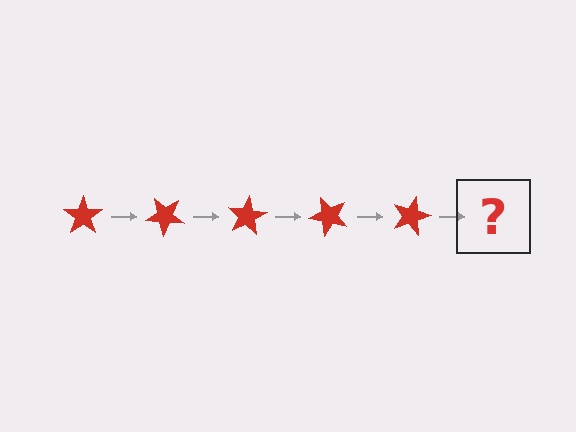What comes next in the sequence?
The next element should be a red star rotated 200 degrees.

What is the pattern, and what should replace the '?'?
The pattern is that the star rotates 40 degrees each step. The '?' should be a red star rotated 200 degrees.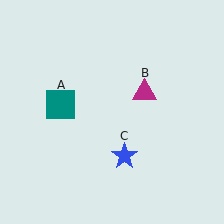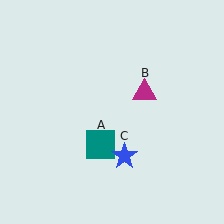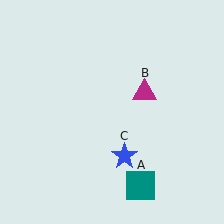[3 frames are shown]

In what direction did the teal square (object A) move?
The teal square (object A) moved down and to the right.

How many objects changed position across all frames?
1 object changed position: teal square (object A).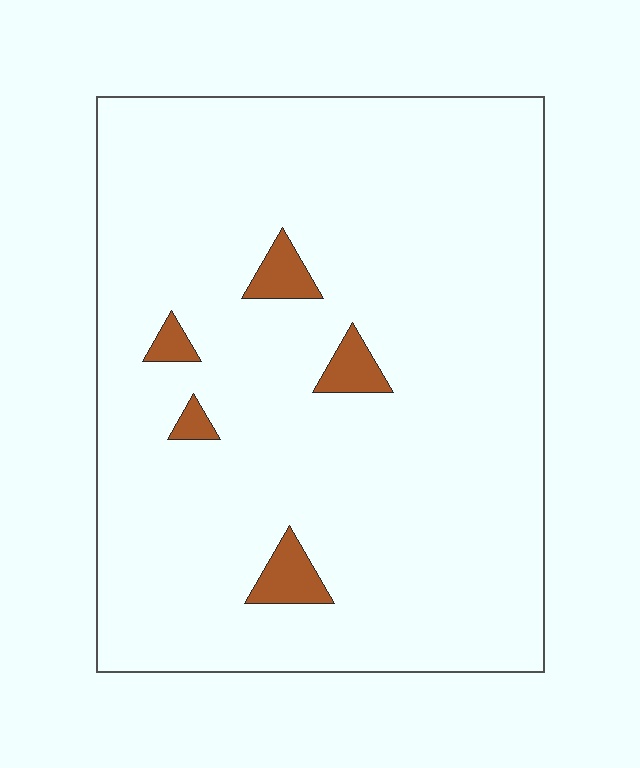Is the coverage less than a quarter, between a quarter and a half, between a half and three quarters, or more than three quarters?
Less than a quarter.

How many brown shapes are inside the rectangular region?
5.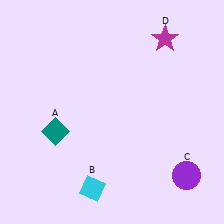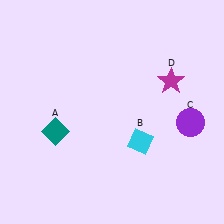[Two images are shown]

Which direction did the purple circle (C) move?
The purple circle (C) moved up.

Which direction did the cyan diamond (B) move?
The cyan diamond (B) moved right.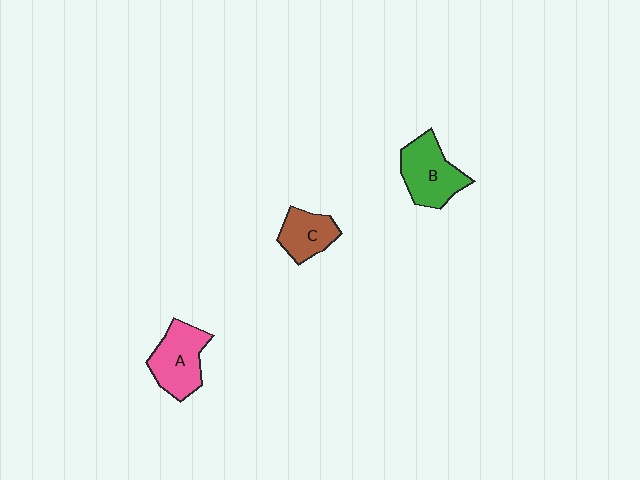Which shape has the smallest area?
Shape C (brown).